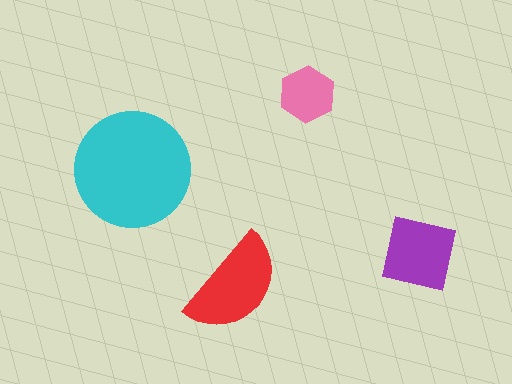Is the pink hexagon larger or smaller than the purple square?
Smaller.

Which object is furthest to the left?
The cyan circle is leftmost.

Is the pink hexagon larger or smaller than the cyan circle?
Smaller.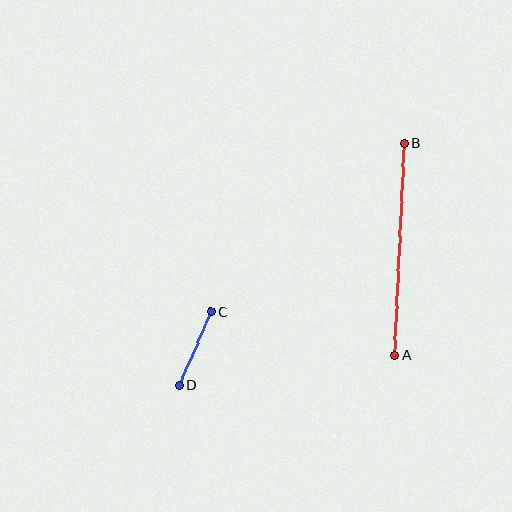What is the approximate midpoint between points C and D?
The midpoint is at approximately (195, 349) pixels.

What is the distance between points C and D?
The distance is approximately 80 pixels.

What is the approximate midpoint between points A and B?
The midpoint is at approximately (399, 249) pixels.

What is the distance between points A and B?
The distance is approximately 212 pixels.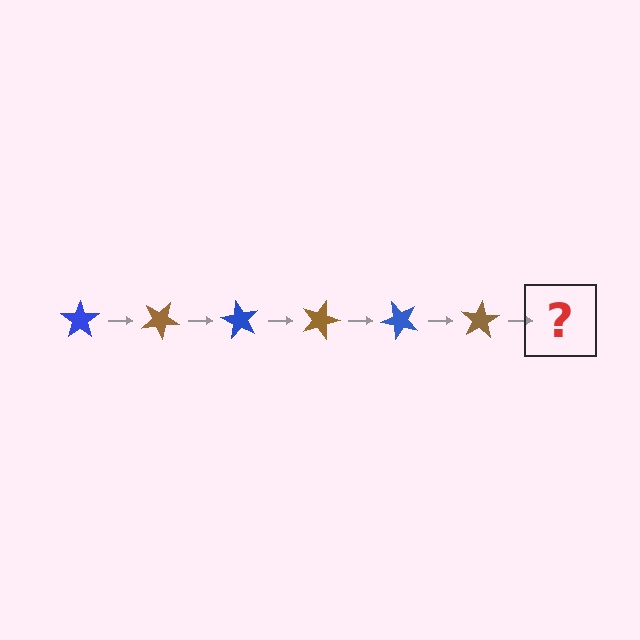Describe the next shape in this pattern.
It should be a blue star, rotated 180 degrees from the start.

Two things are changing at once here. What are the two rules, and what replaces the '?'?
The two rules are that it rotates 30 degrees each step and the color cycles through blue and brown. The '?' should be a blue star, rotated 180 degrees from the start.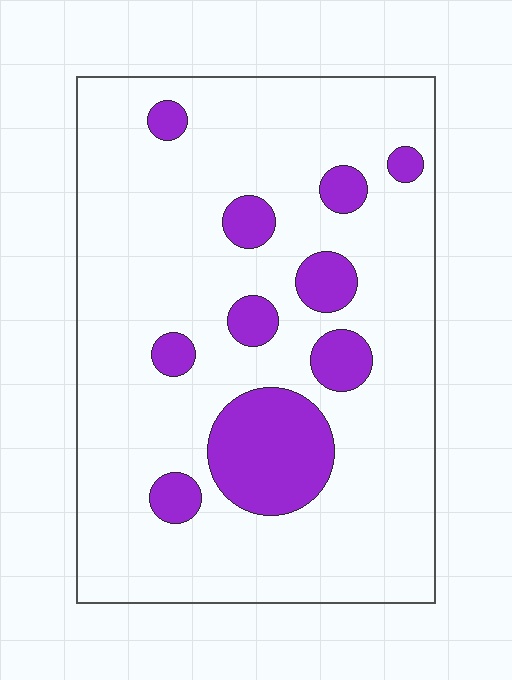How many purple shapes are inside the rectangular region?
10.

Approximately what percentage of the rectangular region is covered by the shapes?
Approximately 15%.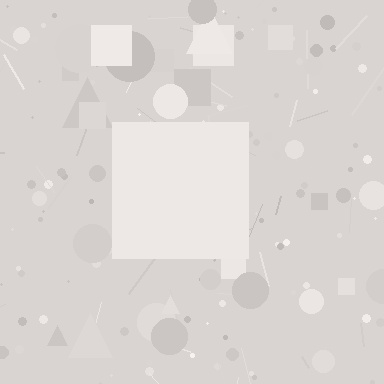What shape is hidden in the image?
A square is hidden in the image.